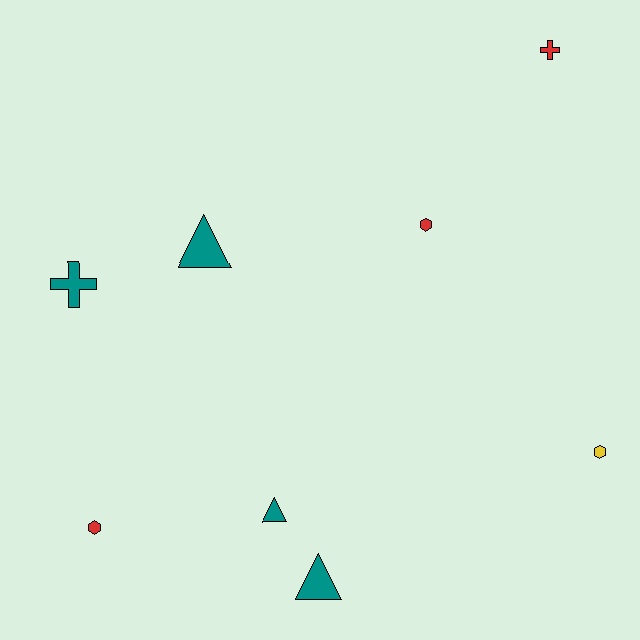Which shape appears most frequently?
Triangle, with 3 objects.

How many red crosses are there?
There is 1 red cross.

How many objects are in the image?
There are 8 objects.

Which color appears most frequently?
Teal, with 4 objects.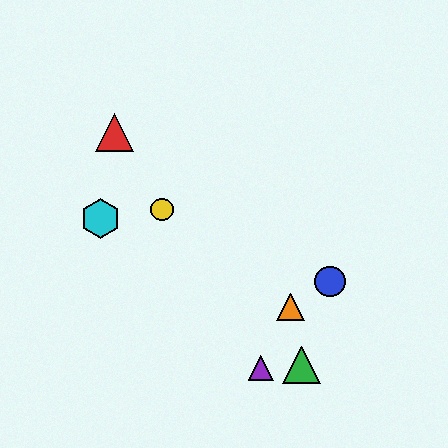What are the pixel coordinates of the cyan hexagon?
The cyan hexagon is at (101, 218).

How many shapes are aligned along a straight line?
3 shapes (the red triangle, the yellow circle, the purple triangle) are aligned along a straight line.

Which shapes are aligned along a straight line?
The red triangle, the yellow circle, the purple triangle are aligned along a straight line.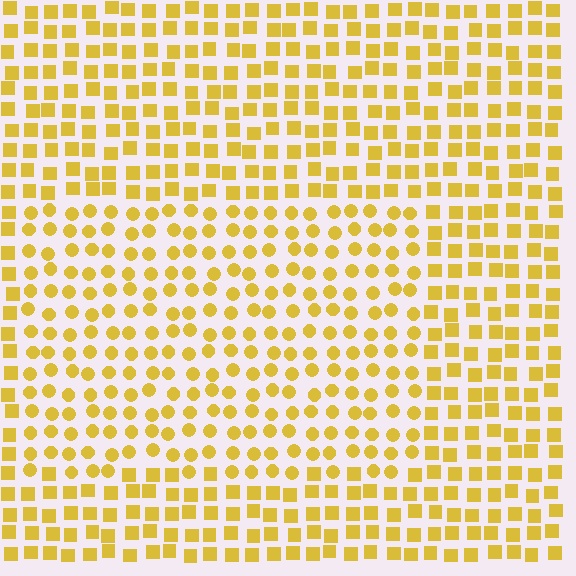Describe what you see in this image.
The image is filled with small yellow elements arranged in a uniform grid. A rectangle-shaped region contains circles, while the surrounding area contains squares. The boundary is defined purely by the change in element shape.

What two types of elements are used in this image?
The image uses circles inside the rectangle region and squares outside it.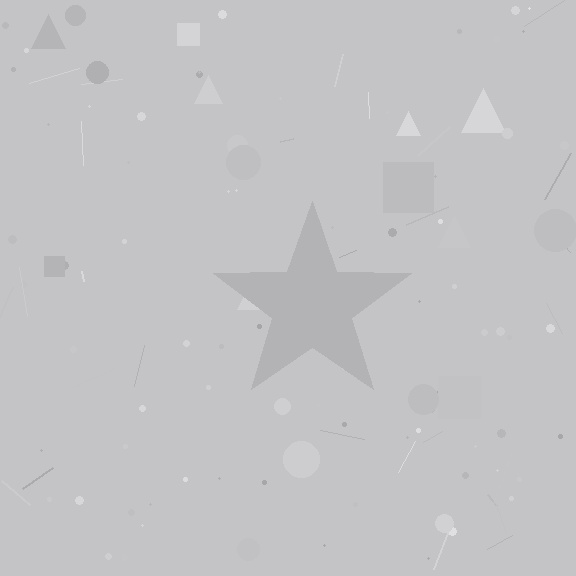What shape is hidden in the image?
A star is hidden in the image.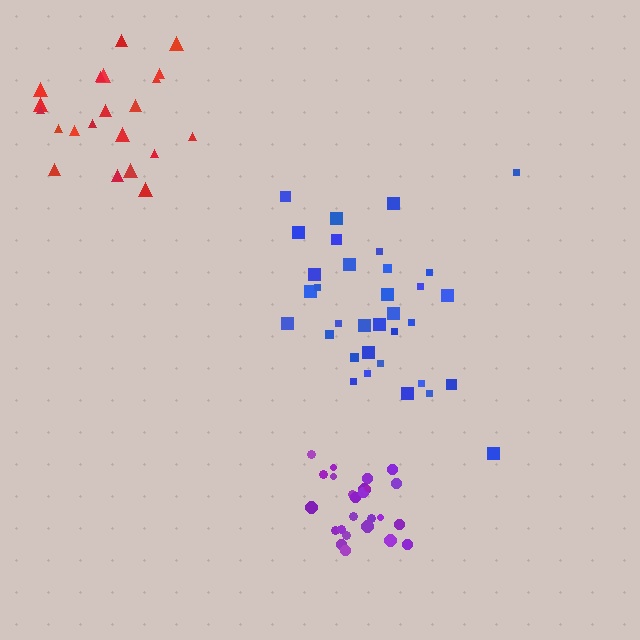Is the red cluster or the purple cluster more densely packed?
Purple.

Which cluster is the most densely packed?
Purple.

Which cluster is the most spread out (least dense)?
Red.